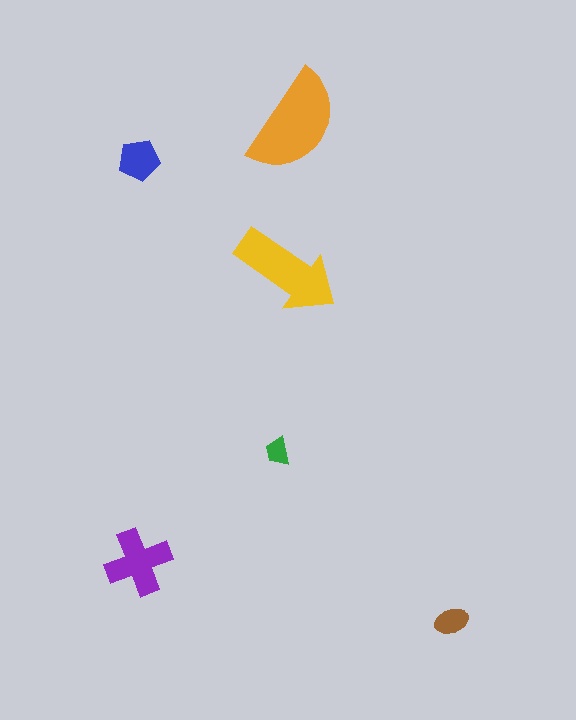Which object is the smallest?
The green trapezoid.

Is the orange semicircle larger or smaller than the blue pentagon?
Larger.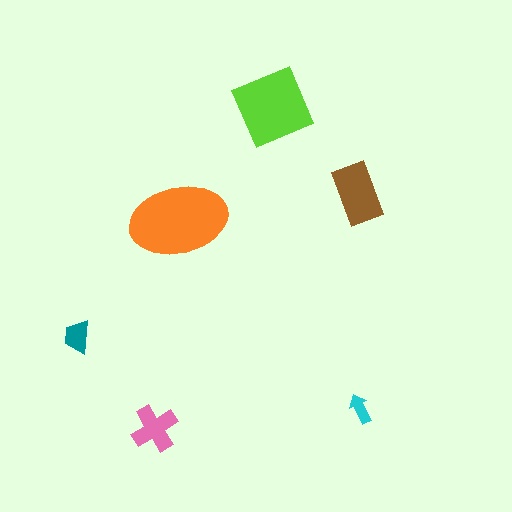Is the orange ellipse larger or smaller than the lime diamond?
Larger.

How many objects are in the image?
There are 6 objects in the image.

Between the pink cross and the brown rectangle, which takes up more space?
The brown rectangle.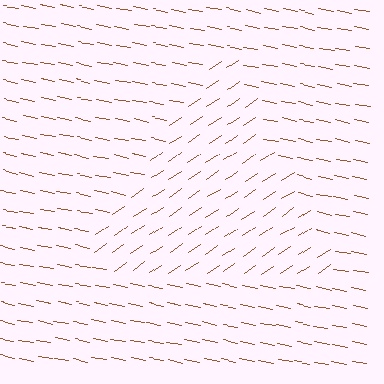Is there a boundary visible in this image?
Yes, there is a texture boundary formed by a change in line orientation.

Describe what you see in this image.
The image is filled with small brown line segments. A triangle region in the image has lines oriented differently from the surrounding lines, creating a visible texture boundary.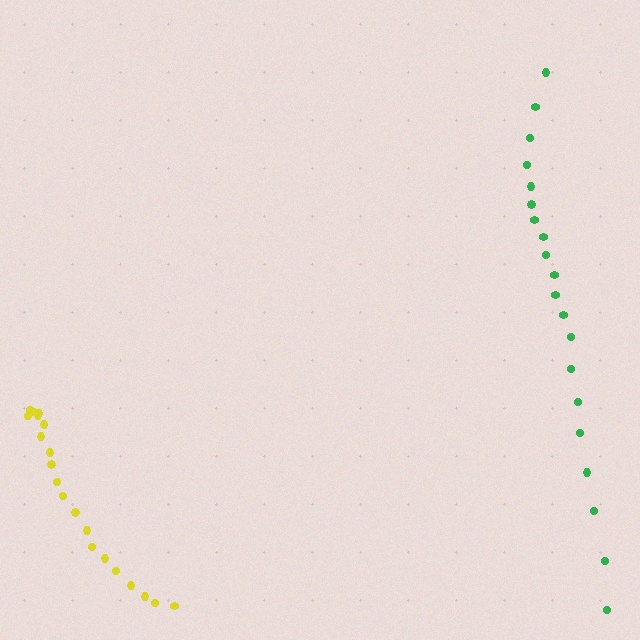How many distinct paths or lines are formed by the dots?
There are 2 distinct paths.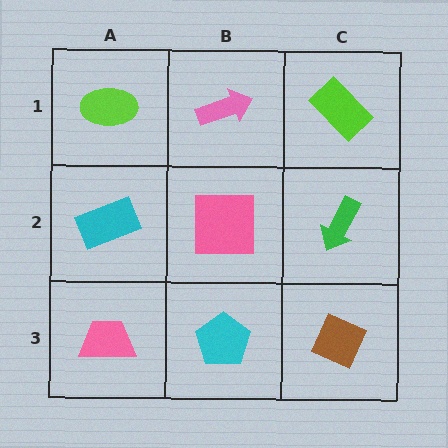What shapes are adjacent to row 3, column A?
A cyan rectangle (row 2, column A), a cyan pentagon (row 3, column B).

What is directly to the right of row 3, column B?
A brown diamond.